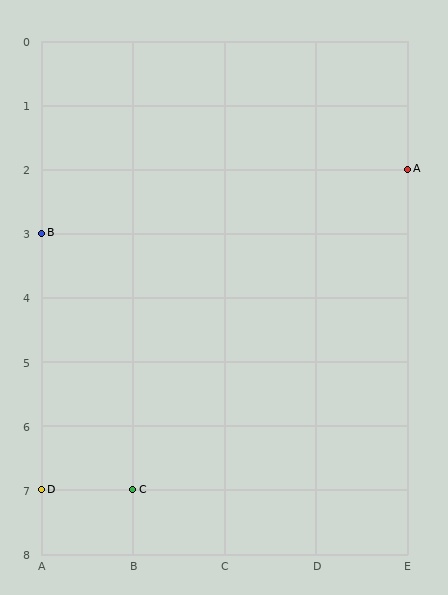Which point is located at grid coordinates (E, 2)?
Point A is at (E, 2).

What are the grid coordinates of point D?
Point D is at grid coordinates (A, 7).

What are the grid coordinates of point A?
Point A is at grid coordinates (E, 2).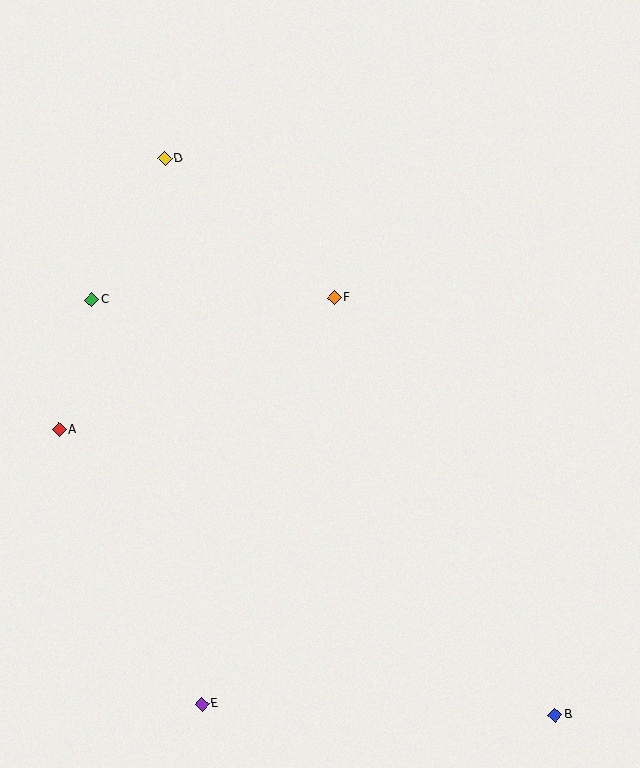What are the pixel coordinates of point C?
Point C is at (92, 300).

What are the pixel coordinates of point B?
Point B is at (555, 715).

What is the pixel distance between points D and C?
The distance between D and C is 159 pixels.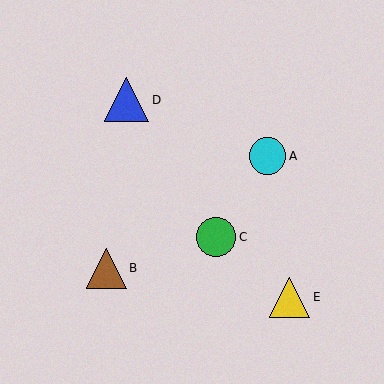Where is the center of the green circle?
The center of the green circle is at (216, 237).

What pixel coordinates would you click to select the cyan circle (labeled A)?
Click at (268, 156) to select the cyan circle A.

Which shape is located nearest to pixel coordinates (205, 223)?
The green circle (labeled C) at (216, 237) is nearest to that location.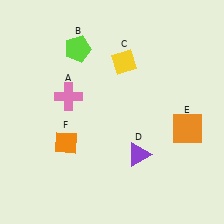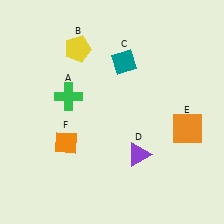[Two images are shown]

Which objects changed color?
A changed from pink to green. B changed from lime to yellow. C changed from yellow to teal.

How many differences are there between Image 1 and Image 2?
There are 3 differences between the two images.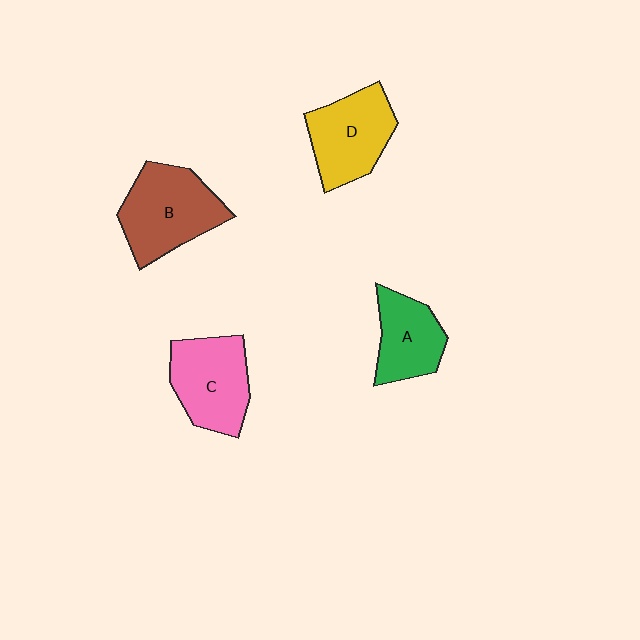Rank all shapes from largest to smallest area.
From largest to smallest: B (brown), C (pink), D (yellow), A (green).